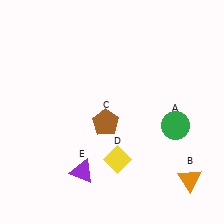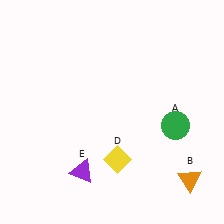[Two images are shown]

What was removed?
The brown pentagon (C) was removed in Image 2.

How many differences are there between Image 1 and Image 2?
There is 1 difference between the two images.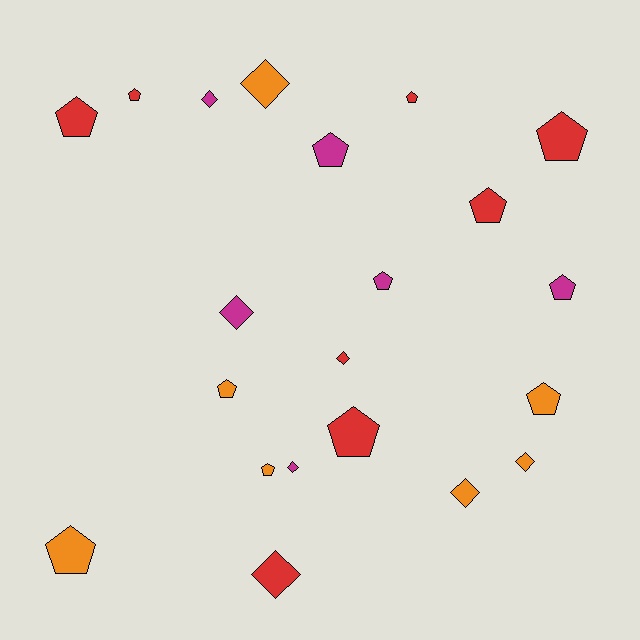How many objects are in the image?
There are 21 objects.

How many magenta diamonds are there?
There are 3 magenta diamonds.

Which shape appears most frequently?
Pentagon, with 13 objects.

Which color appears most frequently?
Red, with 8 objects.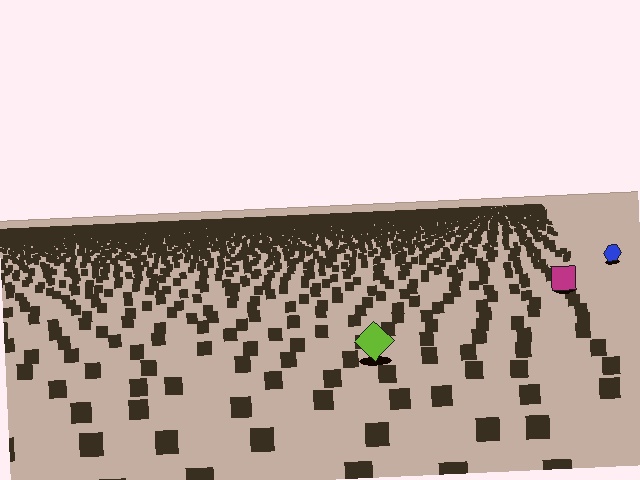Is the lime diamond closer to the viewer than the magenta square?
Yes. The lime diamond is closer — you can tell from the texture gradient: the ground texture is coarser near it.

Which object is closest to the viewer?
The lime diamond is closest. The texture marks near it are larger and more spread out.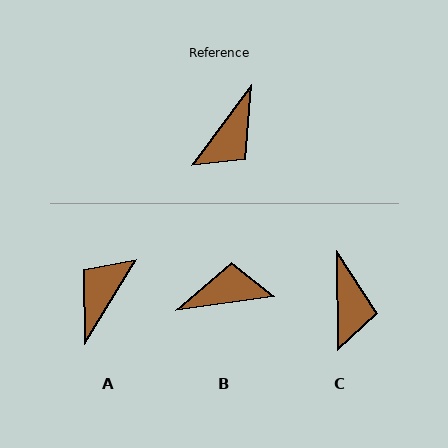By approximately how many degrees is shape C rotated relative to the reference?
Approximately 37 degrees counter-clockwise.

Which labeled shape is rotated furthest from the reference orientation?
A, about 175 degrees away.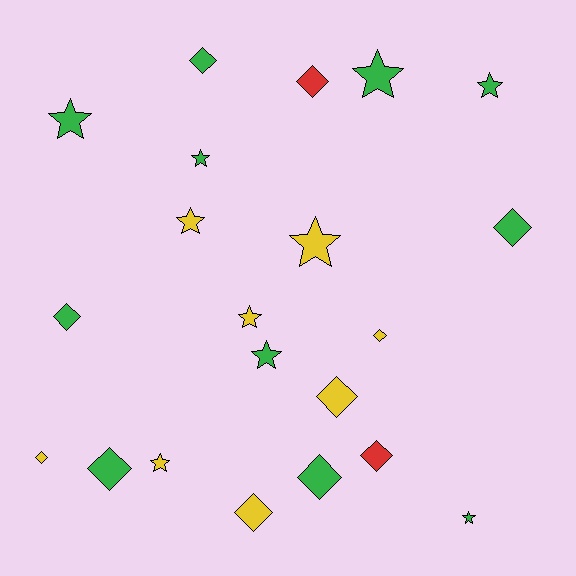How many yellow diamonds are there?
There are 4 yellow diamonds.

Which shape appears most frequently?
Diamond, with 11 objects.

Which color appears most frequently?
Green, with 11 objects.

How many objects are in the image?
There are 21 objects.